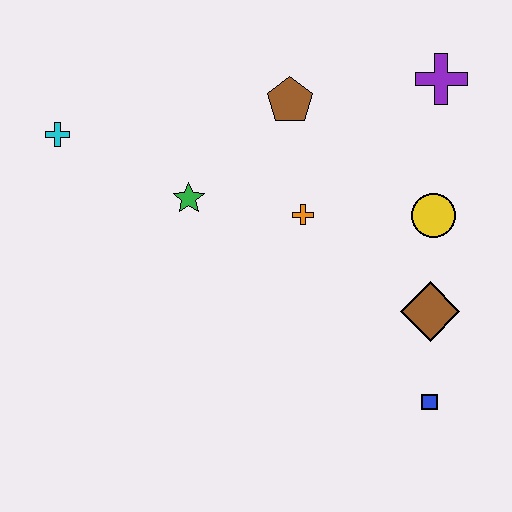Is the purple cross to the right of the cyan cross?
Yes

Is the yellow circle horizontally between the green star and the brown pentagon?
No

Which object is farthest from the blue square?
The cyan cross is farthest from the blue square.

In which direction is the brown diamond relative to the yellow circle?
The brown diamond is below the yellow circle.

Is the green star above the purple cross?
No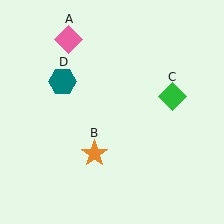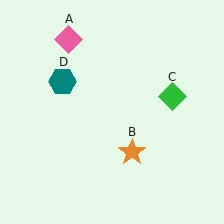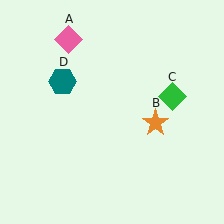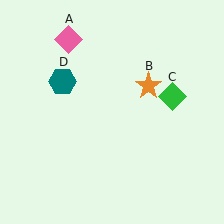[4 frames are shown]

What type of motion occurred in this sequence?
The orange star (object B) rotated counterclockwise around the center of the scene.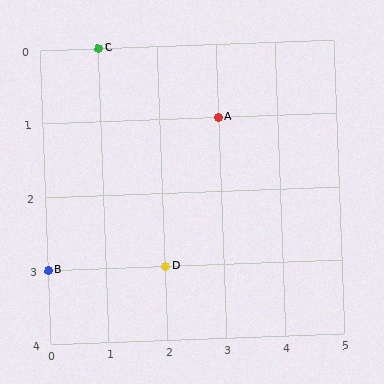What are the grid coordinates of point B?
Point B is at grid coordinates (0, 3).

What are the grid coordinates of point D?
Point D is at grid coordinates (2, 3).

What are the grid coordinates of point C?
Point C is at grid coordinates (1, 0).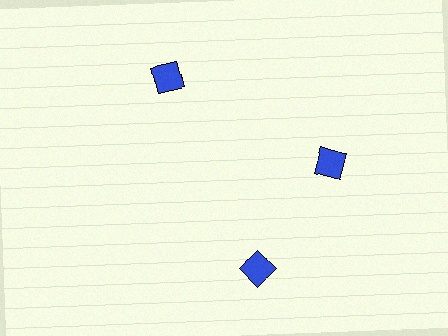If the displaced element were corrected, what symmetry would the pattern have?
It would have 3-fold rotational symmetry — the pattern would map onto itself every 120 degrees.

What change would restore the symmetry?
The symmetry would be restored by rotating it back into even spacing with its neighbors so that all 3 squares sit at equal angles and equal distance from the center.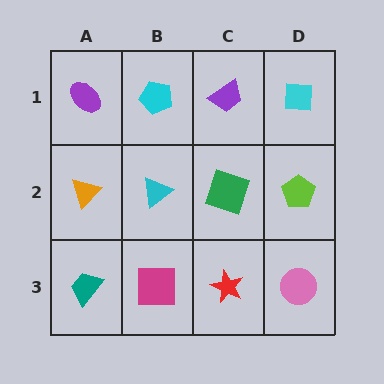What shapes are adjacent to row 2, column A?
A purple ellipse (row 1, column A), a teal trapezoid (row 3, column A), a cyan triangle (row 2, column B).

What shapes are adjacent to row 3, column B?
A cyan triangle (row 2, column B), a teal trapezoid (row 3, column A), a red star (row 3, column C).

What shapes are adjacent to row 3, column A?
An orange triangle (row 2, column A), a magenta square (row 3, column B).